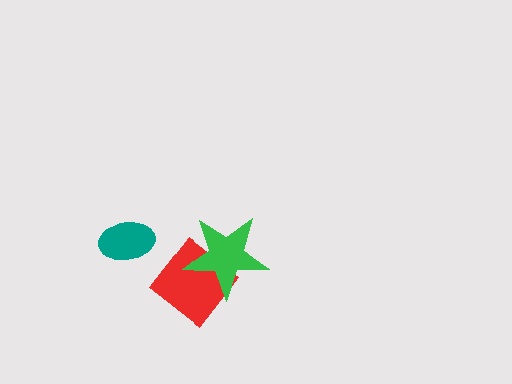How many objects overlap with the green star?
1 object overlaps with the green star.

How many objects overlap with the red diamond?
1 object overlaps with the red diamond.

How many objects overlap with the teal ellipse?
0 objects overlap with the teal ellipse.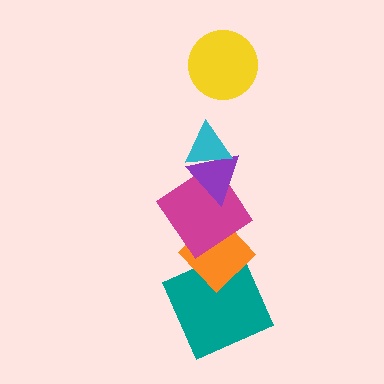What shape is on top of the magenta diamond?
The purple triangle is on top of the magenta diamond.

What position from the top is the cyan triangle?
The cyan triangle is 2nd from the top.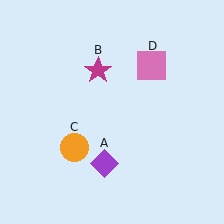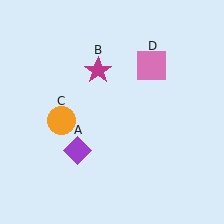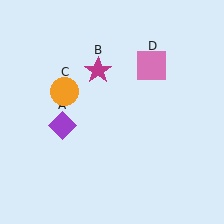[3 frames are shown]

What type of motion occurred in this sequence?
The purple diamond (object A), orange circle (object C) rotated clockwise around the center of the scene.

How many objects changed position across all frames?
2 objects changed position: purple diamond (object A), orange circle (object C).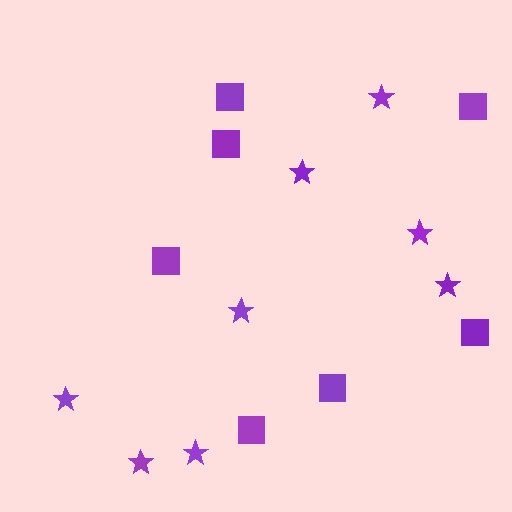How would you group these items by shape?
There are 2 groups: one group of stars (8) and one group of squares (7).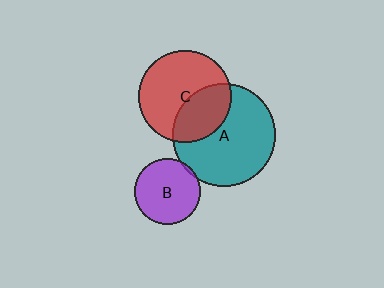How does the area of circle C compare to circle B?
Approximately 2.0 times.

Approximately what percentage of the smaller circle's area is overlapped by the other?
Approximately 5%.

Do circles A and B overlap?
Yes.